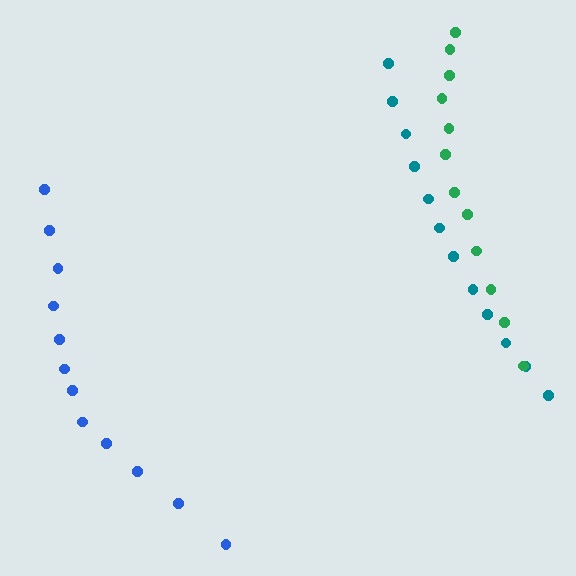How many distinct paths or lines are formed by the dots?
There are 3 distinct paths.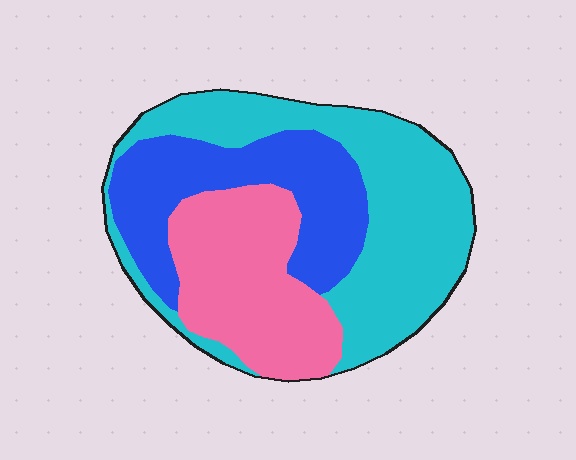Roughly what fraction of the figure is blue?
Blue takes up about one quarter (1/4) of the figure.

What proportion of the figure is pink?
Pink covers about 30% of the figure.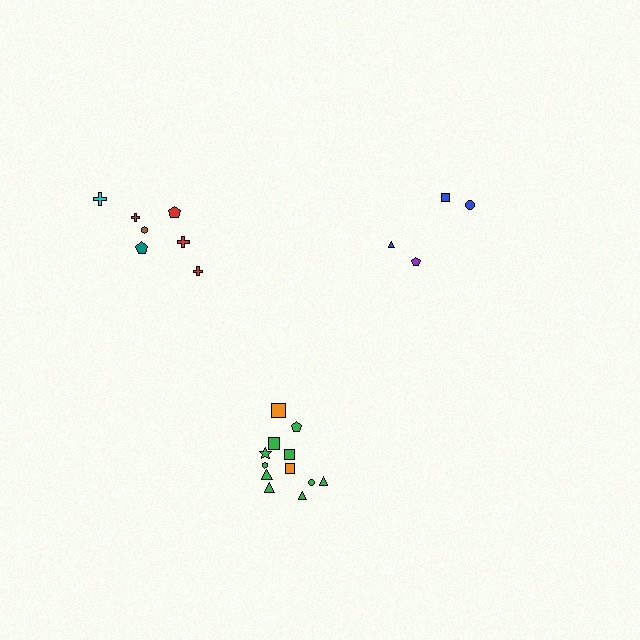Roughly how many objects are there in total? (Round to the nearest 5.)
Roughly 25 objects in total.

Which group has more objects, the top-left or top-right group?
The top-left group.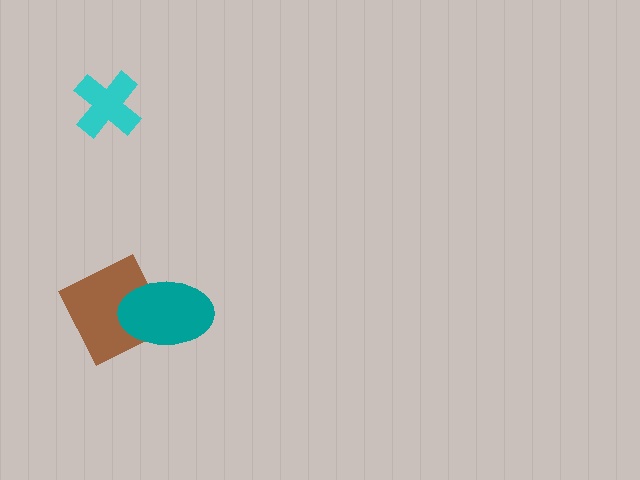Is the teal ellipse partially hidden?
No, no other shape covers it.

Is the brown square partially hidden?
Yes, it is partially covered by another shape.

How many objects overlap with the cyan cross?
0 objects overlap with the cyan cross.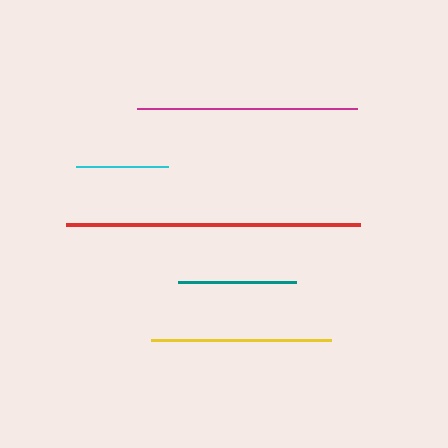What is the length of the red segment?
The red segment is approximately 294 pixels long.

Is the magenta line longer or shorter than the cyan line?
The magenta line is longer than the cyan line.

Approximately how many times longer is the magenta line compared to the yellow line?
The magenta line is approximately 1.2 times the length of the yellow line.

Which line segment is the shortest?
The cyan line is the shortest at approximately 93 pixels.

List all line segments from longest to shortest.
From longest to shortest: red, magenta, yellow, teal, cyan.